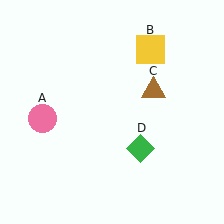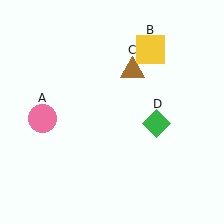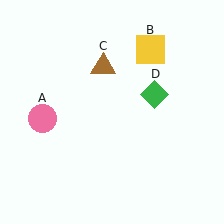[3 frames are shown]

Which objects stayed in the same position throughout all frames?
Pink circle (object A) and yellow square (object B) remained stationary.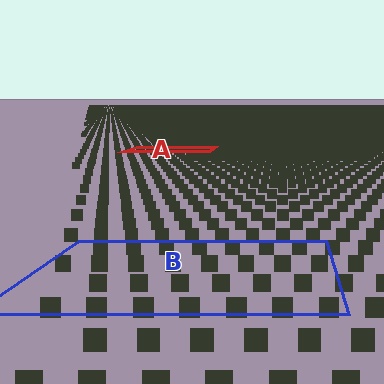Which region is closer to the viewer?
Region B is closer. The texture elements there are larger and more spread out.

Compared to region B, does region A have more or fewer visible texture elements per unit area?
Region A has more texture elements per unit area — they are packed more densely because it is farther away.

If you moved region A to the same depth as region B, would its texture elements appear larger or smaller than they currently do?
They would appear larger. At a closer depth, the same texture elements are projected at a bigger on-screen size.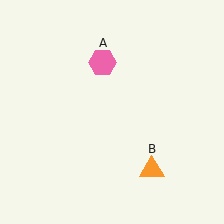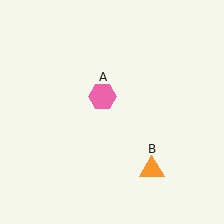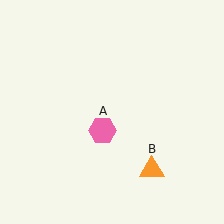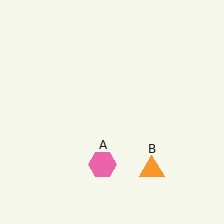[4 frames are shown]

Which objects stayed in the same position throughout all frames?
Orange triangle (object B) remained stationary.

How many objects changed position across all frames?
1 object changed position: pink hexagon (object A).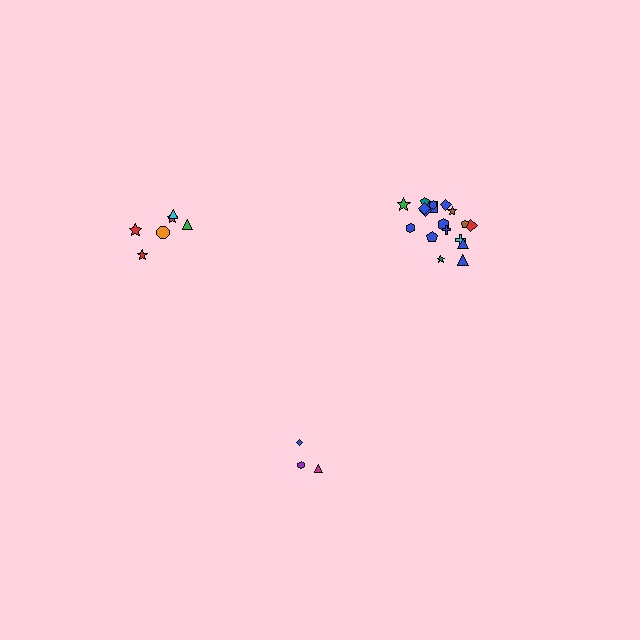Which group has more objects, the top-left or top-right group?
The top-right group.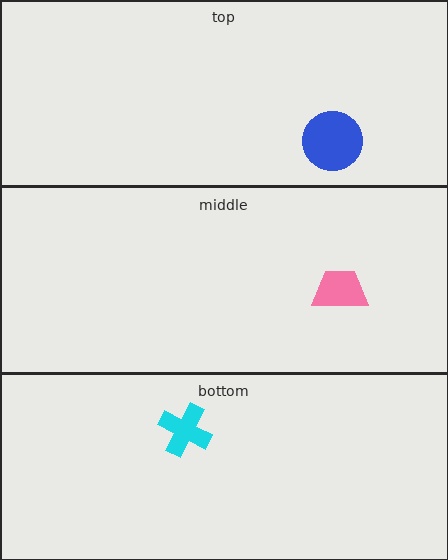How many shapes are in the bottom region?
1.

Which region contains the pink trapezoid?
The middle region.